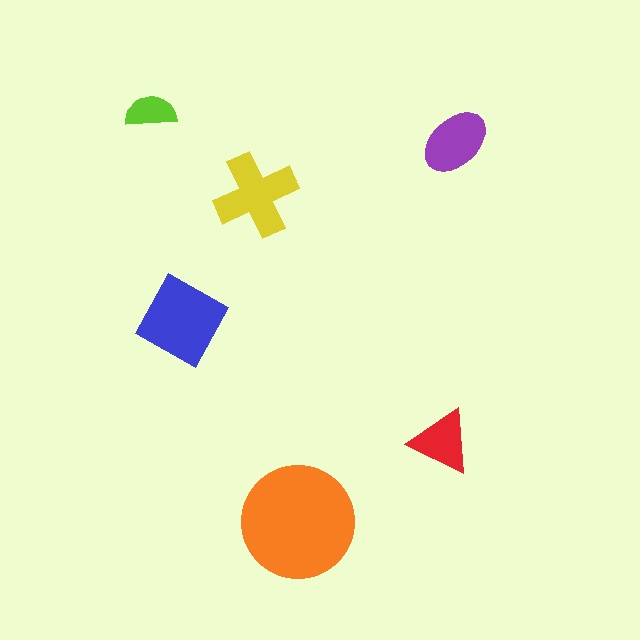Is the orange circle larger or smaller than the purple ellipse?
Larger.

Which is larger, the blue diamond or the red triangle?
The blue diamond.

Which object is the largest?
The orange circle.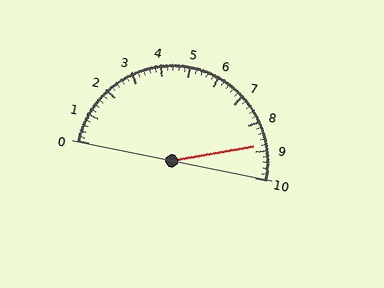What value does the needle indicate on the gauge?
The needle indicates approximately 8.8.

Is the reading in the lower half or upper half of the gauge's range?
The reading is in the upper half of the range (0 to 10).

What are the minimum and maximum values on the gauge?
The gauge ranges from 0 to 10.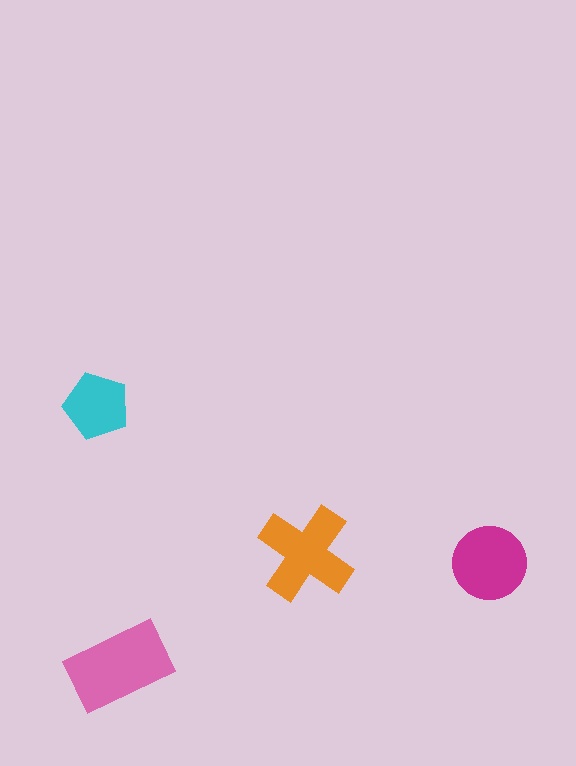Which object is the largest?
The pink rectangle.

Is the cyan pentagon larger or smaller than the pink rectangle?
Smaller.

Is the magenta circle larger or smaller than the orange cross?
Smaller.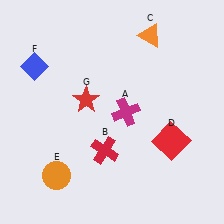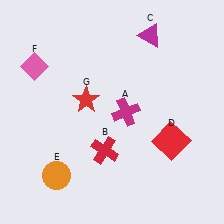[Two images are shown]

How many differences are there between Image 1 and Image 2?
There are 2 differences between the two images.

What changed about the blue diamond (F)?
In Image 1, F is blue. In Image 2, it changed to pink.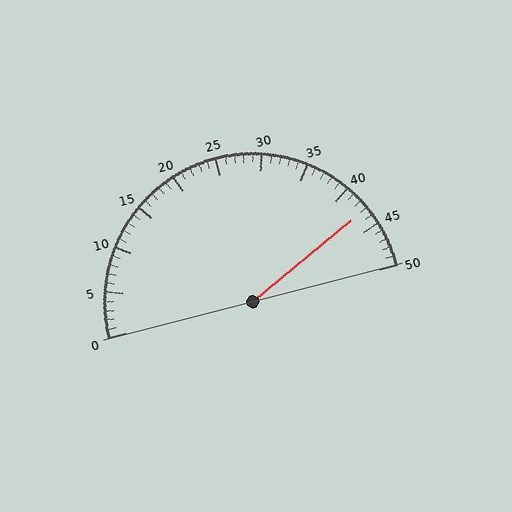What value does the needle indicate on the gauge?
The needle indicates approximately 43.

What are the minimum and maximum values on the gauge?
The gauge ranges from 0 to 50.